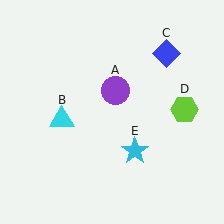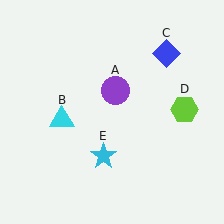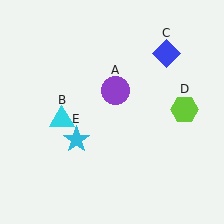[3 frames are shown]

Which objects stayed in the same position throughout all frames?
Purple circle (object A) and cyan triangle (object B) and blue diamond (object C) and lime hexagon (object D) remained stationary.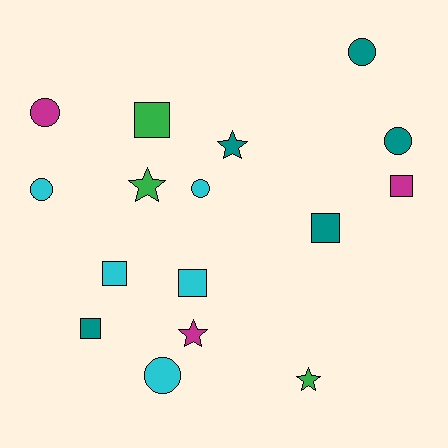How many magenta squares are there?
There is 1 magenta square.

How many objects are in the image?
There are 16 objects.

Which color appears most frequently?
Teal, with 5 objects.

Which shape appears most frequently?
Circle, with 6 objects.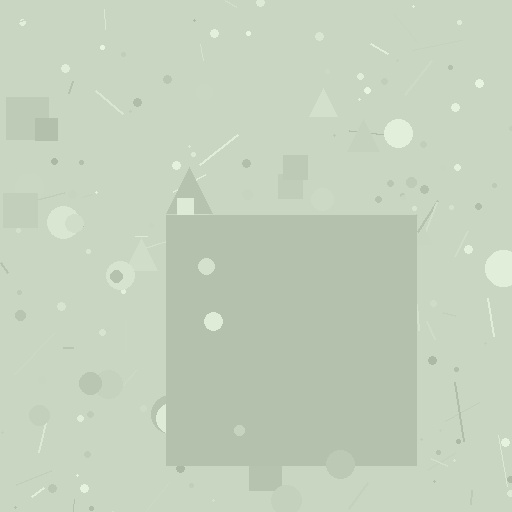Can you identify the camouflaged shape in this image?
The camouflaged shape is a square.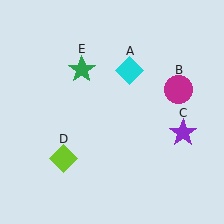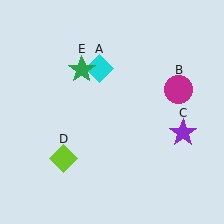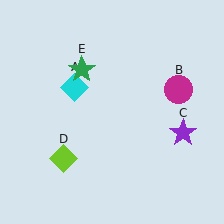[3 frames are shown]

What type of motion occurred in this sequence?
The cyan diamond (object A) rotated counterclockwise around the center of the scene.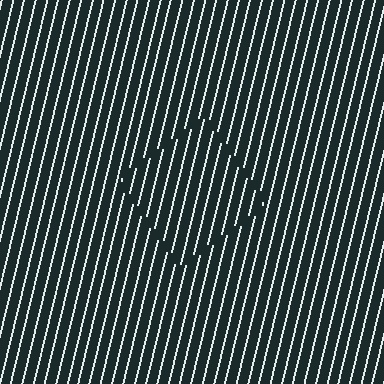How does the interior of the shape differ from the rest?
The interior of the shape contains the same grating, shifted by half a period — the contour is defined by the phase discontinuity where line-ends from the inner and outer gratings abut.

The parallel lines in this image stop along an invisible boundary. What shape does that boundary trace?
An illusory square. The interior of the shape contains the same grating, shifted by half a period — the contour is defined by the phase discontinuity where line-ends from the inner and outer gratings abut.